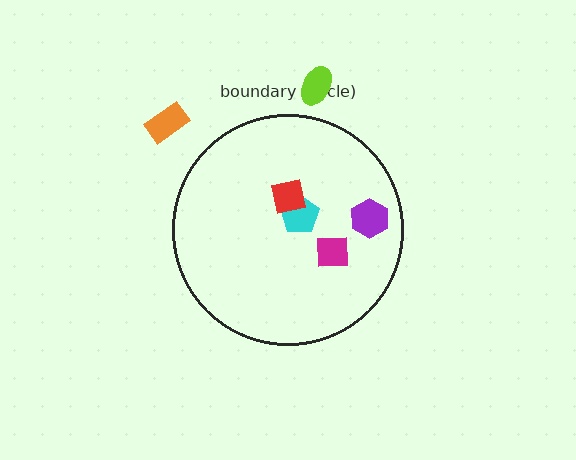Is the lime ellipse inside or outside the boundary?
Outside.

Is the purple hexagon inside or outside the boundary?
Inside.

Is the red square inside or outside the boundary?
Inside.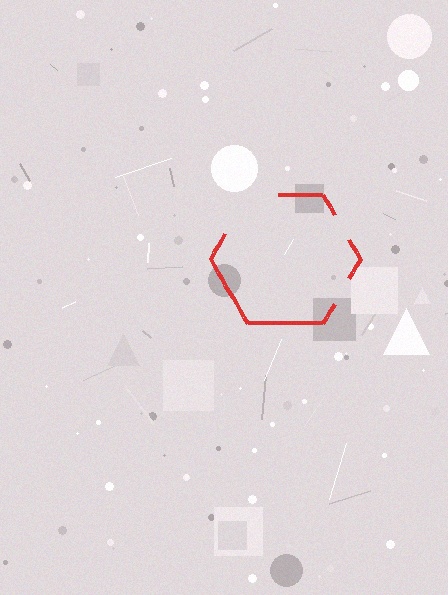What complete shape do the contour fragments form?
The contour fragments form a hexagon.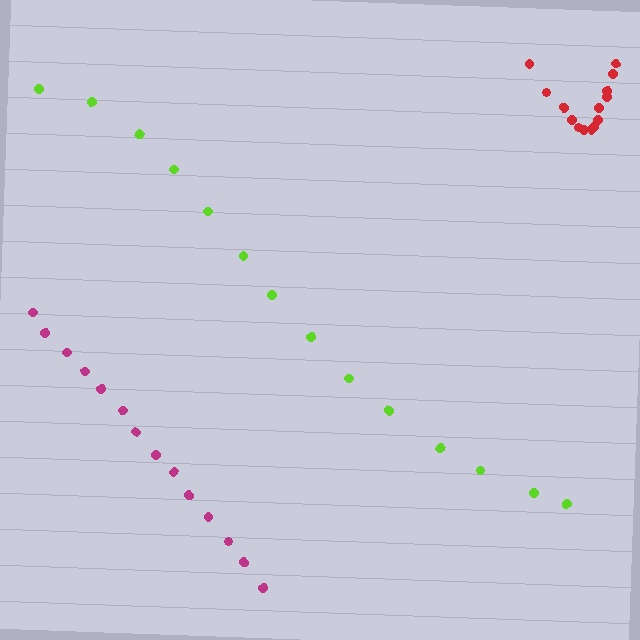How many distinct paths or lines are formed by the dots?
There are 3 distinct paths.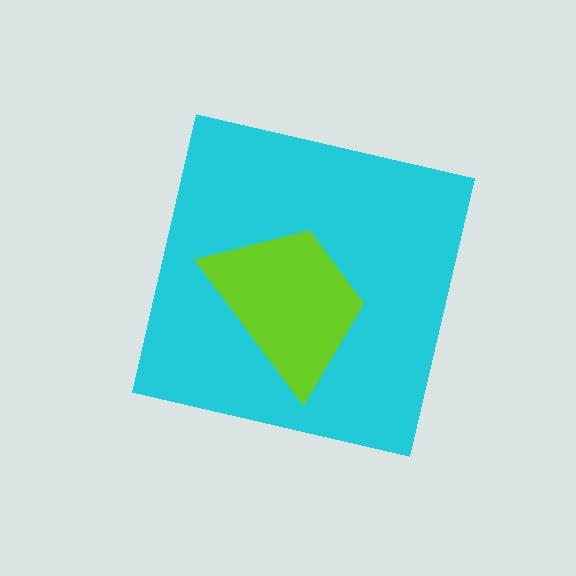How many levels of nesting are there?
2.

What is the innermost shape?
The lime trapezoid.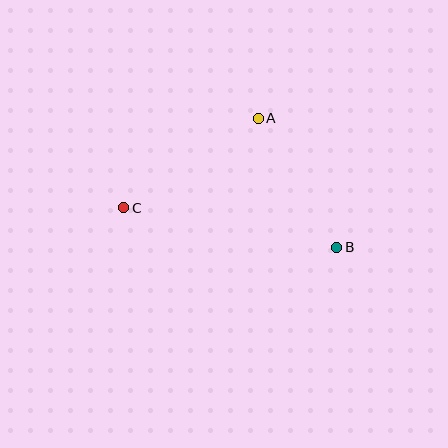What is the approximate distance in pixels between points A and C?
The distance between A and C is approximately 162 pixels.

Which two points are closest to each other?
Points A and B are closest to each other.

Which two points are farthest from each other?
Points B and C are farthest from each other.